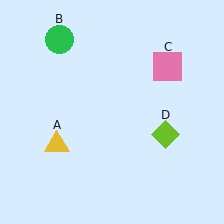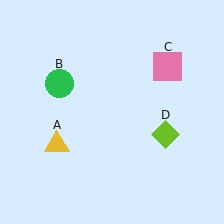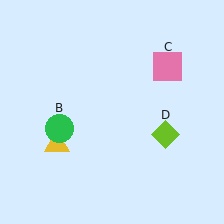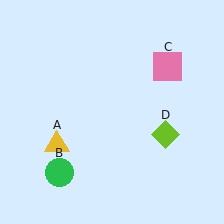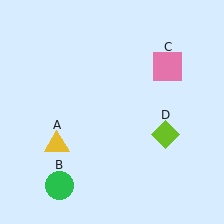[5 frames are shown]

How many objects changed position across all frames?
1 object changed position: green circle (object B).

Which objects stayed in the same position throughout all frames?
Yellow triangle (object A) and pink square (object C) and lime diamond (object D) remained stationary.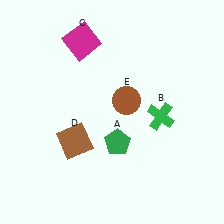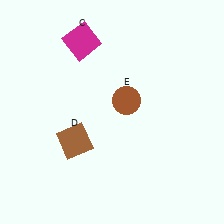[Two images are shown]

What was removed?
The green pentagon (A), the green cross (B) were removed in Image 2.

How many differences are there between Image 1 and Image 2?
There are 2 differences between the two images.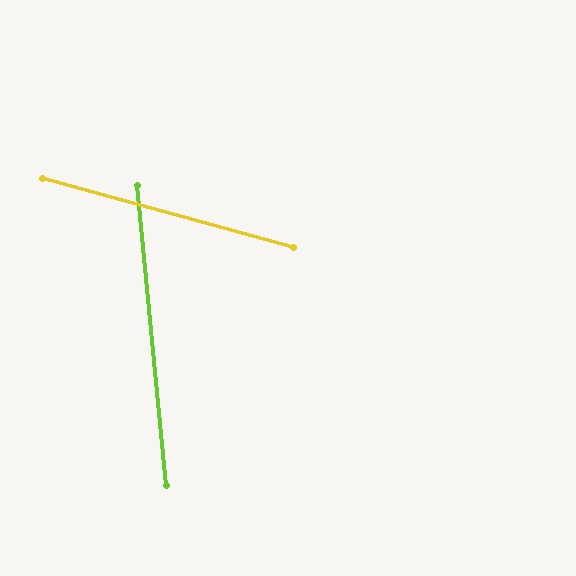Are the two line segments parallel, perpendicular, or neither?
Neither parallel nor perpendicular — they differ by about 69°.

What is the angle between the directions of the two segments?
Approximately 69 degrees.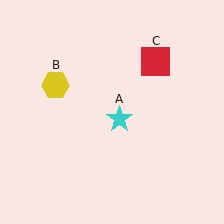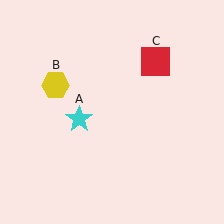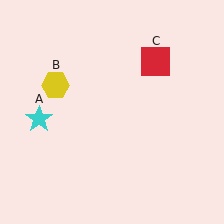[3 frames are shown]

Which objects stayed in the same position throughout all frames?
Yellow hexagon (object B) and red square (object C) remained stationary.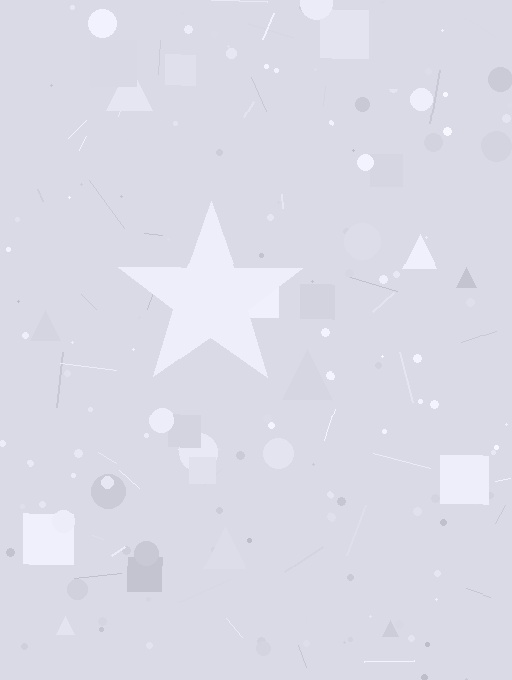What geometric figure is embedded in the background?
A star is embedded in the background.